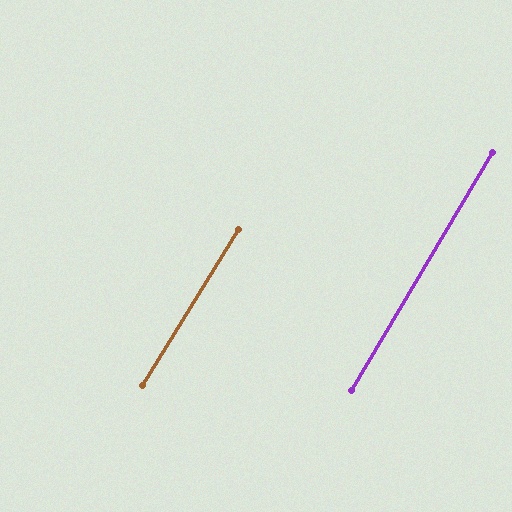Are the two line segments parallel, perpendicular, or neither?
Parallel — their directions differ by only 1.1°.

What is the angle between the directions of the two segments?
Approximately 1 degree.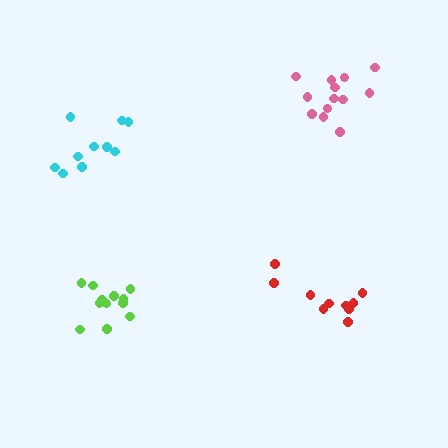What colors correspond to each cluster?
The clusters are colored: red, pink, lime, cyan.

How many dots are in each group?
Group 1: 10 dots, Group 2: 13 dots, Group 3: 12 dots, Group 4: 10 dots (45 total).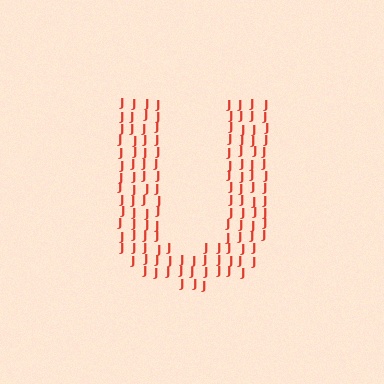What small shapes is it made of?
It is made of small letter J's.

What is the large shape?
The large shape is the letter U.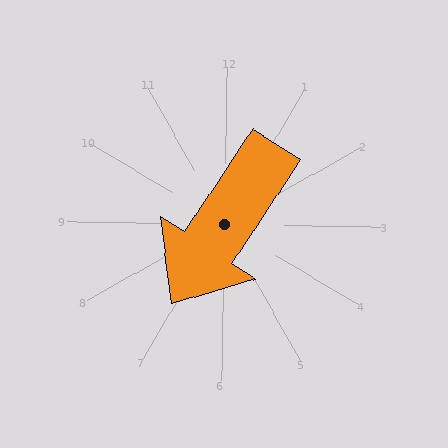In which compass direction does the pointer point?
Southwest.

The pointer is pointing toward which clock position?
Roughly 7 o'clock.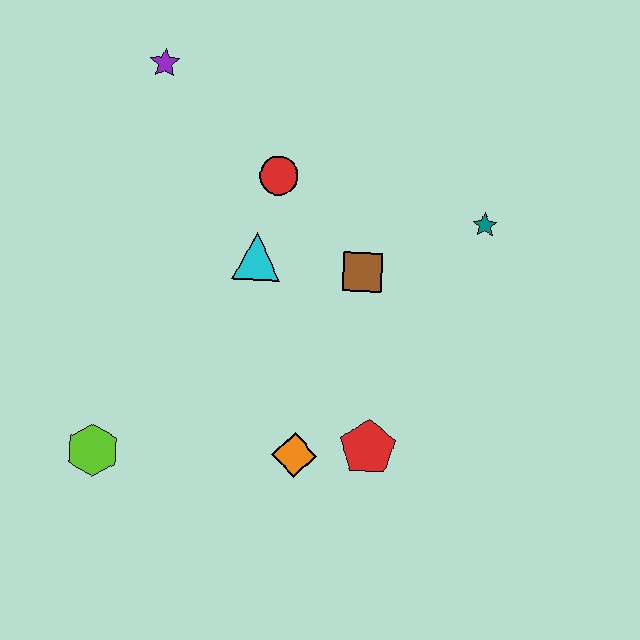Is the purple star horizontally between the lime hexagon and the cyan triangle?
Yes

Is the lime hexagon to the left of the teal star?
Yes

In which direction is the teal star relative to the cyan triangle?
The teal star is to the right of the cyan triangle.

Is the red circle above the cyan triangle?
Yes